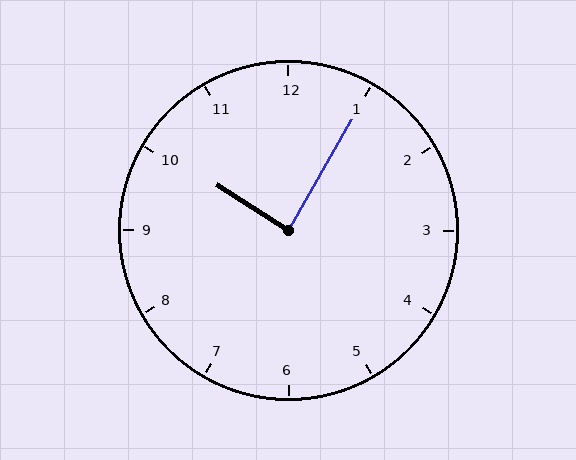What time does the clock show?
10:05.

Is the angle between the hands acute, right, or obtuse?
It is right.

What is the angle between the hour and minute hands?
Approximately 88 degrees.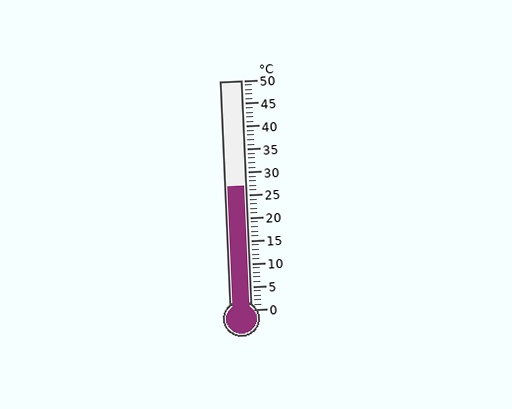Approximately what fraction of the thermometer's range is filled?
The thermometer is filled to approximately 55% of its range.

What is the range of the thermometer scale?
The thermometer scale ranges from 0°C to 50°C.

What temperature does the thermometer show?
The thermometer shows approximately 27°C.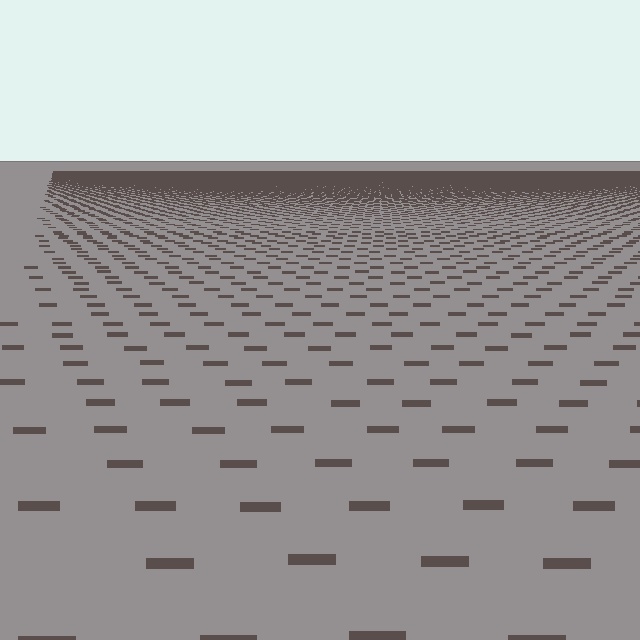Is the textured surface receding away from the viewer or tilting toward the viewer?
The surface is receding away from the viewer. Texture elements get smaller and denser toward the top.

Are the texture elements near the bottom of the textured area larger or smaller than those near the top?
Larger. Near the bottom, elements are closer to the viewer and appear at a bigger on-screen size.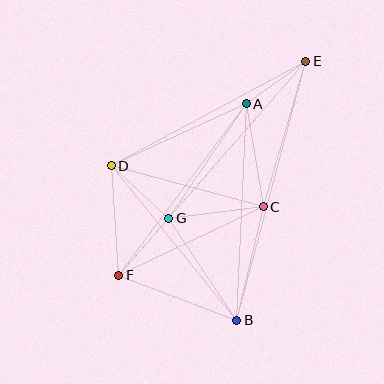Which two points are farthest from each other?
Points E and F are farthest from each other.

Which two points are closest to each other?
Points A and E are closest to each other.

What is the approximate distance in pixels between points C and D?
The distance between C and D is approximately 158 pixels.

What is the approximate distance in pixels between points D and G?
The distance between D and G is approximately 78 pixels.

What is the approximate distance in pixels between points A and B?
The distance between A and B is approximately 217 pixels.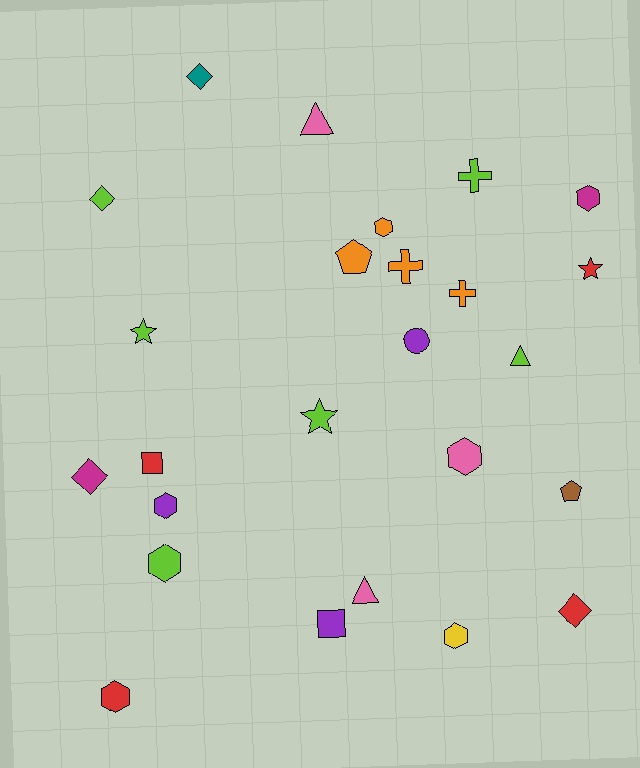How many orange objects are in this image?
There are 4 orange objects.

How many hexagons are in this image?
There are 7 hexagons.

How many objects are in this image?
There are 25 objects.